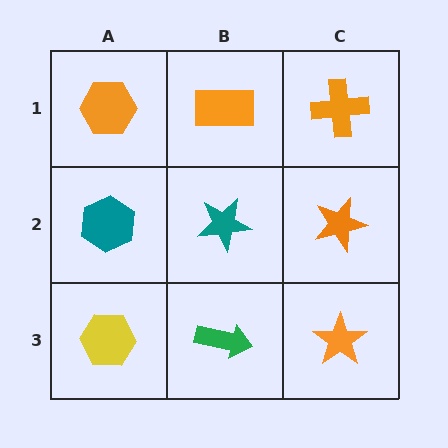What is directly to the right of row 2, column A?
A teal star.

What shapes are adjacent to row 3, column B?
A teal star (row 2, column B), a yellow hexagon (row 3, column A), an orange star (row 3, column C).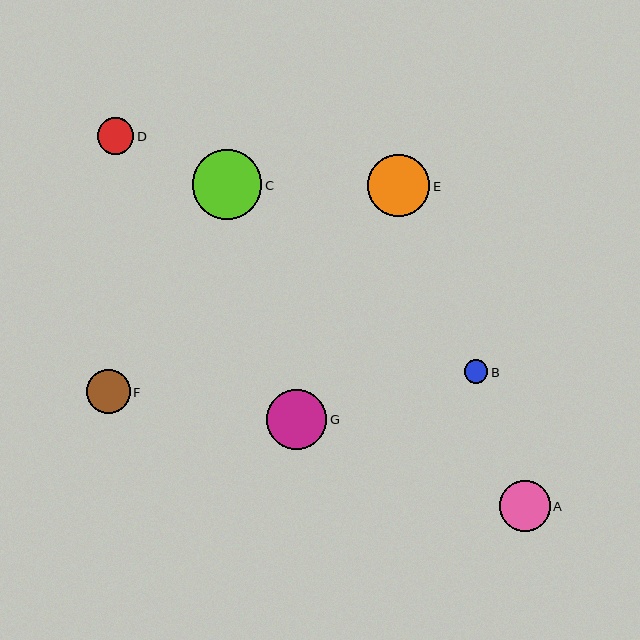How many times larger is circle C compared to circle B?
Circle C is approximately 3.0 times the size of circle B.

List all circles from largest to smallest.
From largest to smallest: C, E, G, A, F, D, B.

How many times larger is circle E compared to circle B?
Circle E is approximately 2.6 times the size of circle B.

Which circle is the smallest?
Circle B is the smallest with a size of approximately 24 pixels.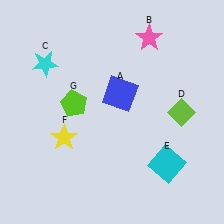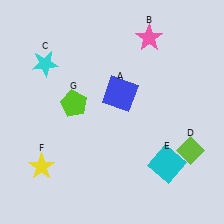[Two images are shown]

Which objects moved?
The objects that moved are: the lime diamond (D), the yellow star (F).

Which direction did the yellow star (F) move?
The yellow star (F) moved down.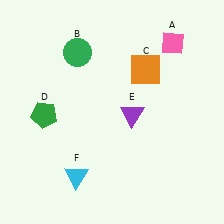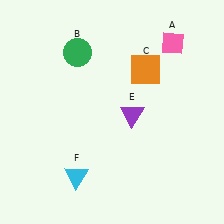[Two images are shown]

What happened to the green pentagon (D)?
The green pentagon (D) was removed in Image 2. It was in the bottom-left area of Image 1.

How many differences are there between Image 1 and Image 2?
There is 1 difference between the two images.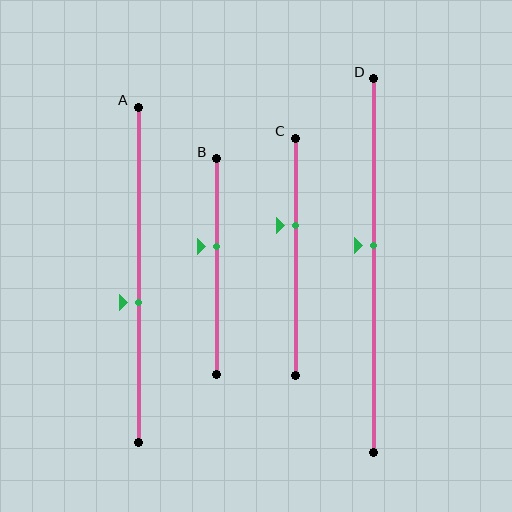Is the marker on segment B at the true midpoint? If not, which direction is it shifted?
No, the marker on segment B is shifted upward by about 10% of the segment length.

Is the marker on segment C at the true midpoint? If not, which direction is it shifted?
No, the marker on segment C is shifted upward by about 13% of the segment length.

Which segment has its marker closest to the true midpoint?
Segment D has its marker closest to the true midpoint.